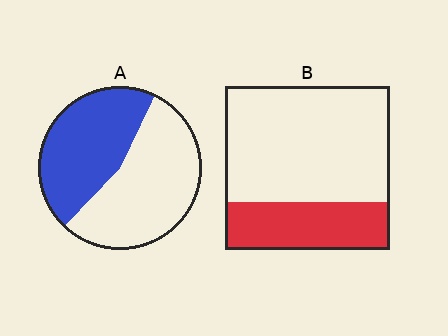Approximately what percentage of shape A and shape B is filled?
A is approximately 45% and B is approximately 30%.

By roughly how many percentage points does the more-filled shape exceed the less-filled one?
By roughly 15 percentage points (A over B).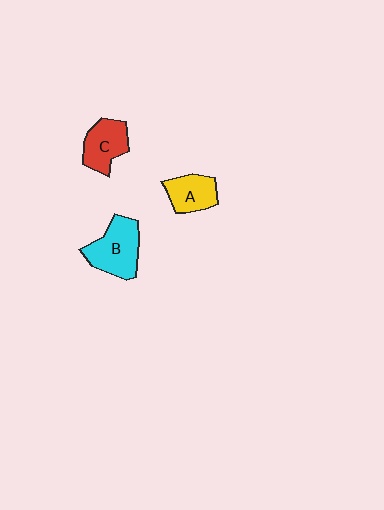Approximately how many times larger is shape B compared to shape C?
Approximately 1.3 times.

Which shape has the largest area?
Shape B (cyan).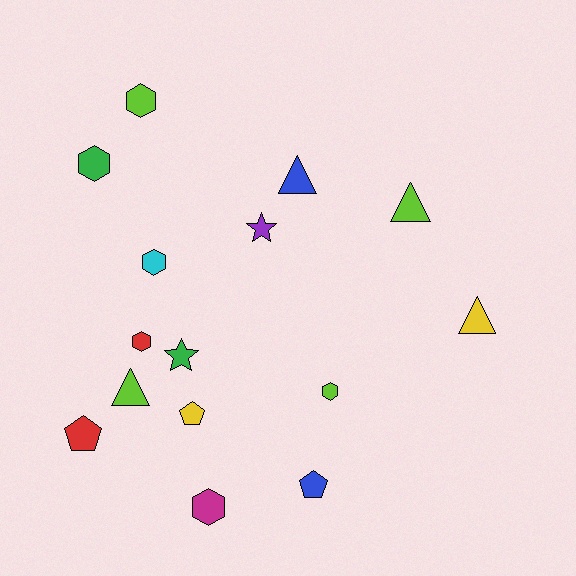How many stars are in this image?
There are 2 stars.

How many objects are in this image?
There are 15 objects.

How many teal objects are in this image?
There are no teal objects.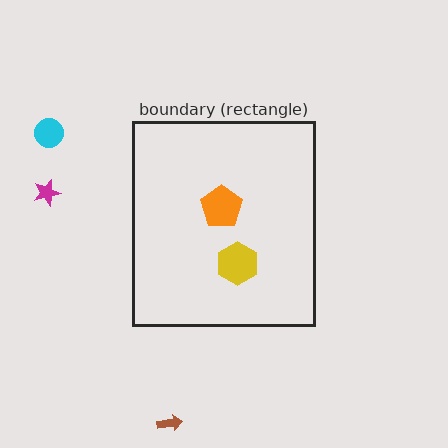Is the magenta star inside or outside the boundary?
Outside.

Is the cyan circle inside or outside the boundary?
Outside.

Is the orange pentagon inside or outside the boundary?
Inside.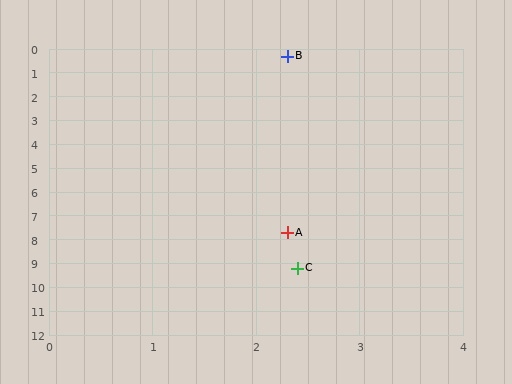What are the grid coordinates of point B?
Point B is at approximately (2.3, 0.3).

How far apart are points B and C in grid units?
Points B and C are about 8.9 grid units apart.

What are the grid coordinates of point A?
Point A is at approximately (2.3, 7.7).